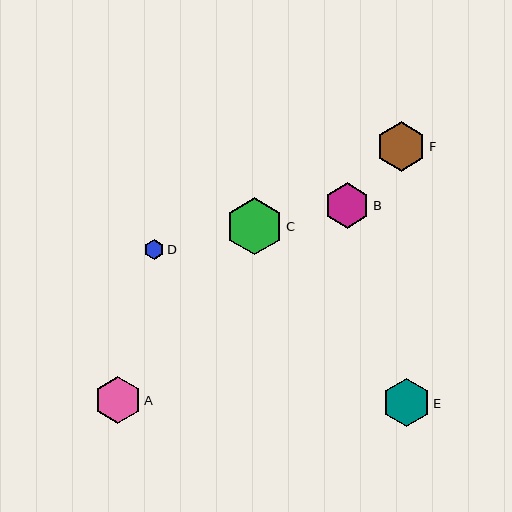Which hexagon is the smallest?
Hexagon D is the smallest with a size of approximately 20 pixels.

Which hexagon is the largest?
Hexagon C is the largest with a size of approximately 57 pixels.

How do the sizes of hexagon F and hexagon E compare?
Hexagon F and hexagon E are approximately the same size.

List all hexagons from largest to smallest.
From largest to smallest: C, F, E, A, B, D.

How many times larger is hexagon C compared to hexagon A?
Hexagon C is approximately 1.2 times the size of hexagon A.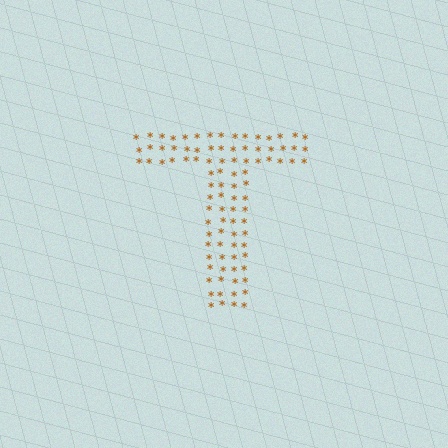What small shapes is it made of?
It is made of small asterisks.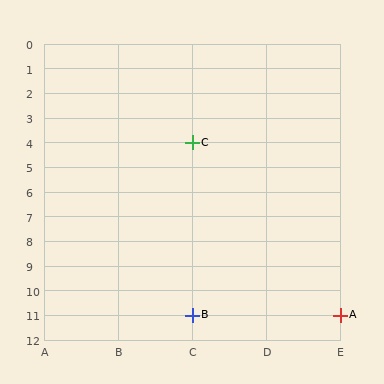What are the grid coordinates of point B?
Point B is at grid coordinates (C, 11).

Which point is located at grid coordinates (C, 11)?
Point B is at (C, 11).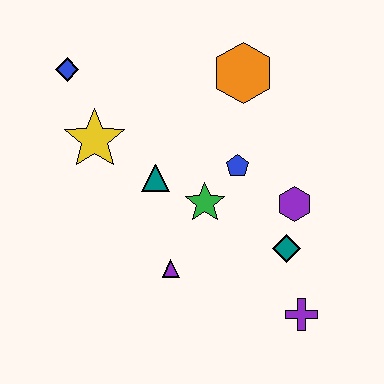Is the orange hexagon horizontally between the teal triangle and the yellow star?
No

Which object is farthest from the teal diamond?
The blue diamond is farthest from the teal diamond.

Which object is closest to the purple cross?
The teal diamond is closest to the purple cross.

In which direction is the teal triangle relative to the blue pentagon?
The teal triangle is to the left of the blue pentagon.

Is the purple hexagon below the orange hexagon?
Yes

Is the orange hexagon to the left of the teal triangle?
No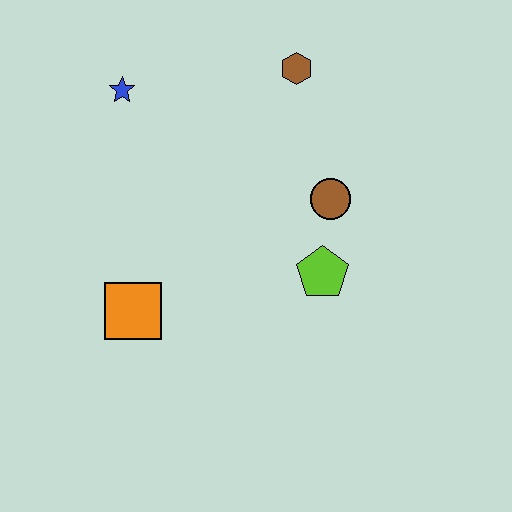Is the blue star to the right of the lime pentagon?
No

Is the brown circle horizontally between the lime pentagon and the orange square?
No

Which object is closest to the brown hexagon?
The brown circle is closest to the brown hexagon.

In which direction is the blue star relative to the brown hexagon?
The blue star is to the left of the brown hexagon.